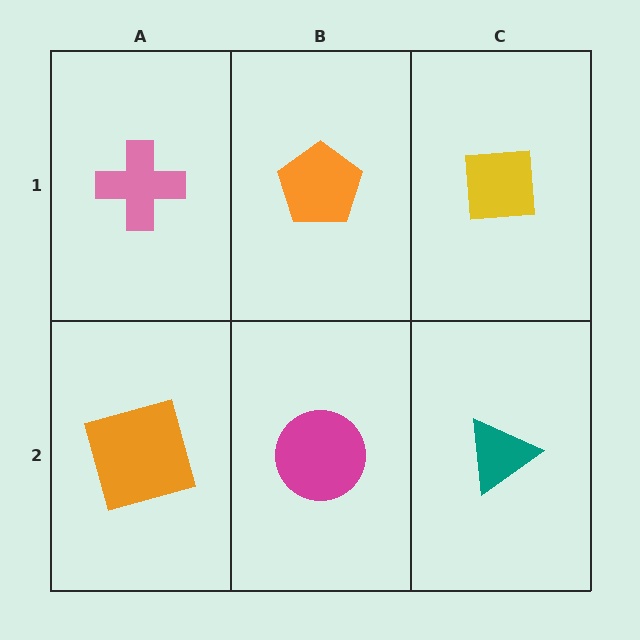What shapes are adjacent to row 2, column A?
A pink cross (row 1, column A), a magenta circle (row 2, column B).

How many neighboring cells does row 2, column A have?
2.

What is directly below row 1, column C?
A teal triangle.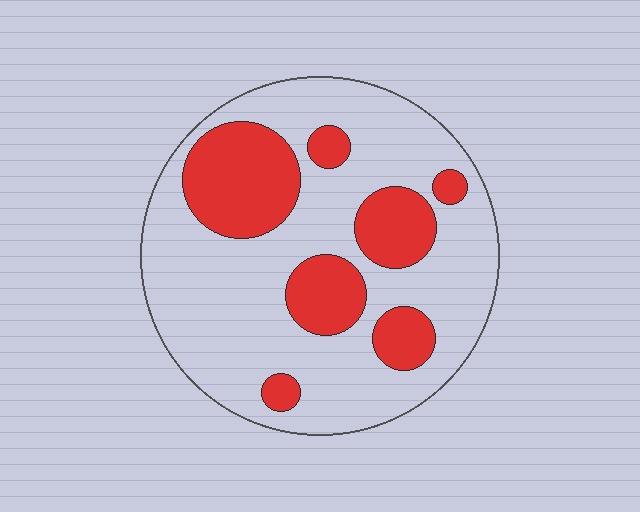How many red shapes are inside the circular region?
7.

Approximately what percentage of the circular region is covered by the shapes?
Approximately 30%.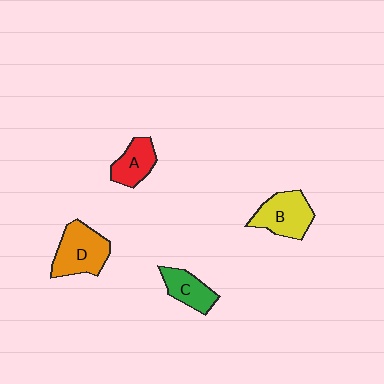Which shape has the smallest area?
Shape A (red).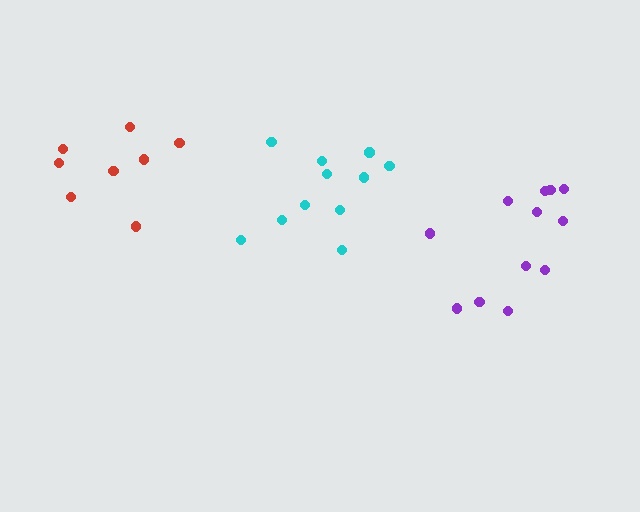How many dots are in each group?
Group 1: 11 dots, Group 2: 12 dots, Group 3: 8 dots (31 total).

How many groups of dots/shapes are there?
There are 3 groups.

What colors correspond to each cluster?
The clusters are colored: cyan, purple, red.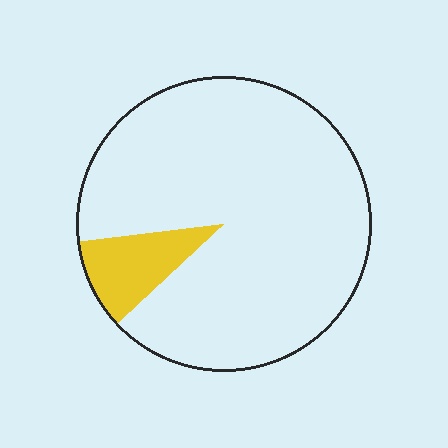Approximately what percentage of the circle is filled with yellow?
Approximately 10%.